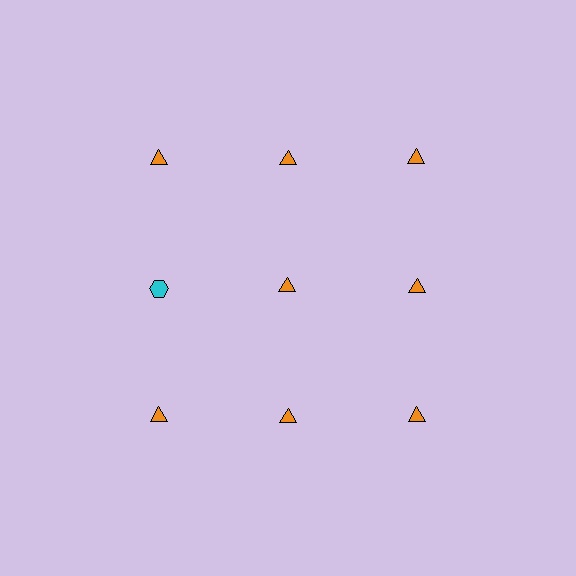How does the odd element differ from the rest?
It differs in both color (cyan instead of orange) and shape (hexagon instead of triangle).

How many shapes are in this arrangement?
There are 9 shapes arranged in a grid pattern.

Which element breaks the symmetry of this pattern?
The cyan hexagon in the second row, leftmost column breaks the symmetry. All other shapes are orange triangles.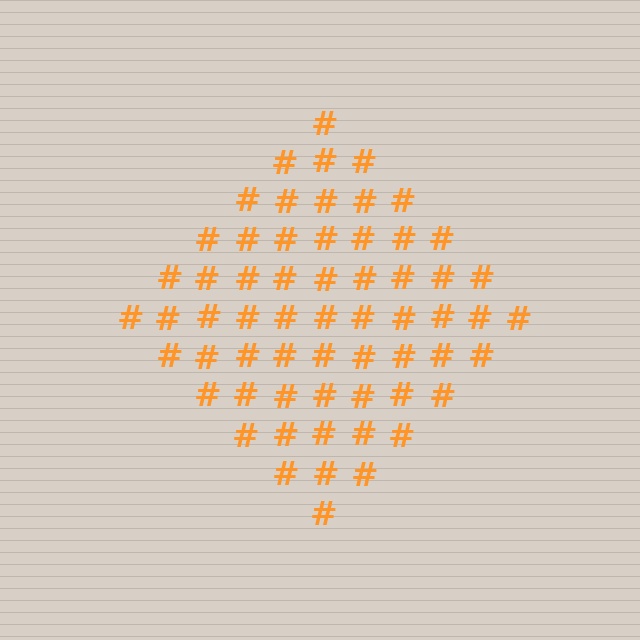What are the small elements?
The small elements are hash symbols.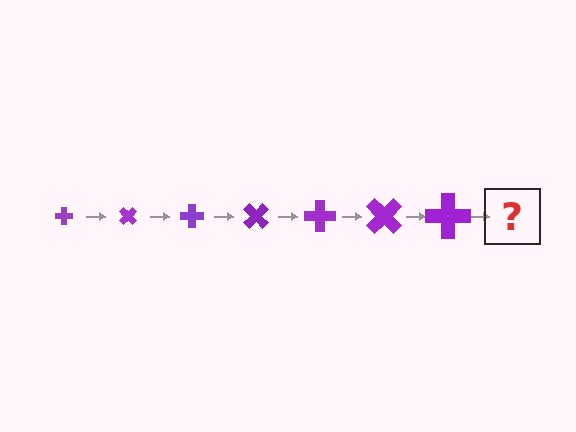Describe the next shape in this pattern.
It should be a cross, larger than the previous one and rotated 315 degrees from the start.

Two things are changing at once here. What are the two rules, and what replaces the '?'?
The two rules are that the cross grows larger each step and it rotates 45 degrees each step. The '?' should be a cross, larger than the previous one and rotated 315 degrees from the start.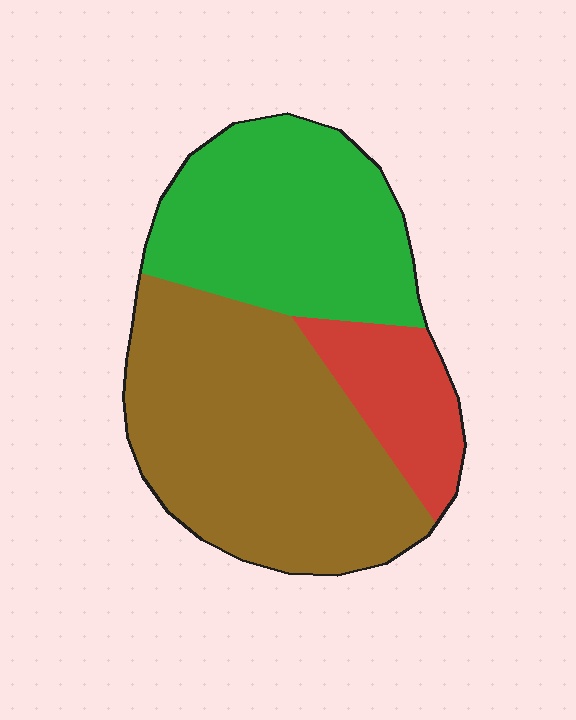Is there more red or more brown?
Brown.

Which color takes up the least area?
Red, at roughly 15%.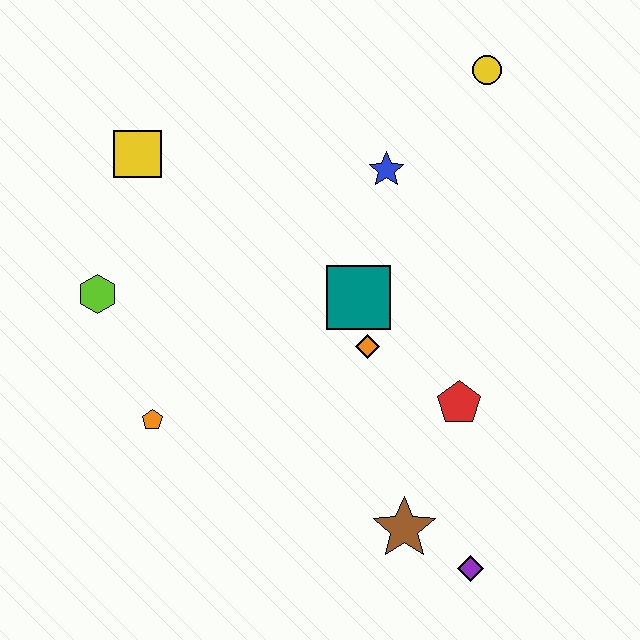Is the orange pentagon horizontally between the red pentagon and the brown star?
No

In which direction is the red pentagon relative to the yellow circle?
The red pentagon is below the yellow circle.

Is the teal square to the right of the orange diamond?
No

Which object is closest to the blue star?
The teal square is closest to the blue star.